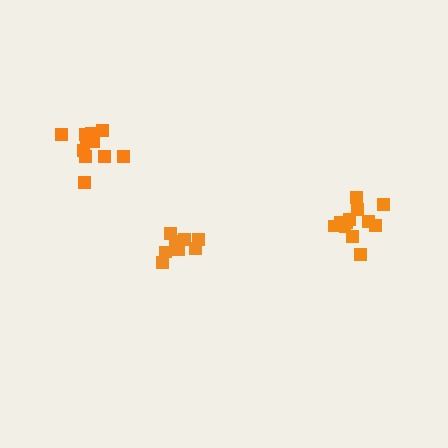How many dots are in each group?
Group 1: 12 dots, Group 2: 8 dots, Group 3: 11 dots (31 total).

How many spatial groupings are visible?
There are 3 spatial groupings.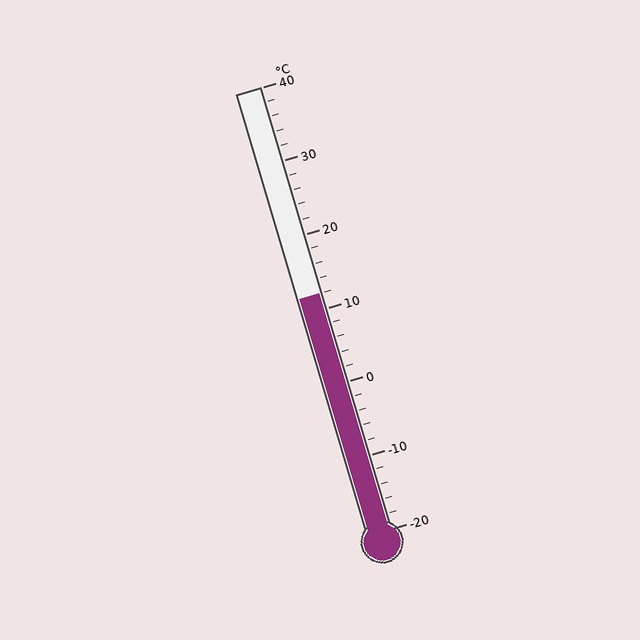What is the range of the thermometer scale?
The thermometer scale ranges from -20°C to 40°C.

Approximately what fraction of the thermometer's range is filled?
The thermometer is filled to approximately 55% of its range.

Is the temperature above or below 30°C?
The temperature is below 30°C.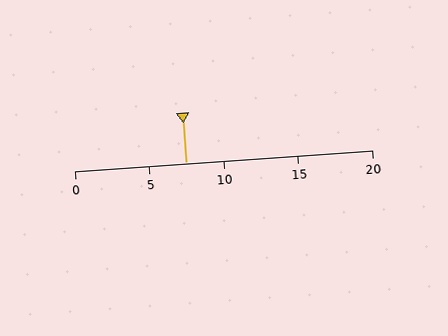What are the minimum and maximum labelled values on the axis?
The axis runs from 0 to 20.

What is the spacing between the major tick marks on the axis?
The major ticks are spaced 5 apart.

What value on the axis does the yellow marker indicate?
The marker indicates approximately 7.5.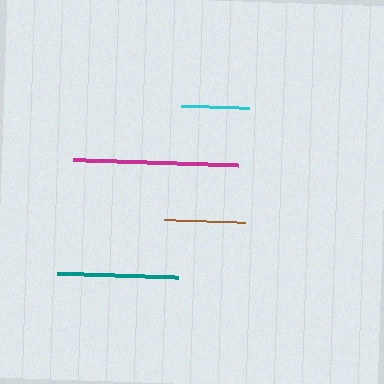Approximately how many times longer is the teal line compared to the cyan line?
The teal line is approximately 1.8 times the length of the cyan line.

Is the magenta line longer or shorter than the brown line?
The magenta line is longer than the brown line.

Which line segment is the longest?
The magenta line is the longest at approximately 166 pixels.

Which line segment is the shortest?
The cyan line is the shortest at approximately 68 pixels.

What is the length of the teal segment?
The teal segment is approximately 121 pixels long.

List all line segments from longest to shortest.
From longest to shortest: magenta, teal, brown, cyan.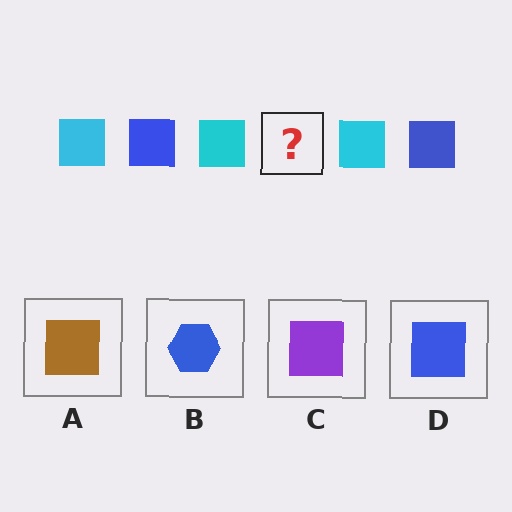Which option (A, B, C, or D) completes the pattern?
D.